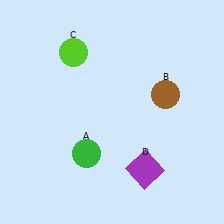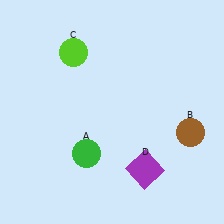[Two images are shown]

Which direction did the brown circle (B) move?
The brown circle (B) moved down.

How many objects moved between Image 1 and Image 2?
1 object moved between the two images.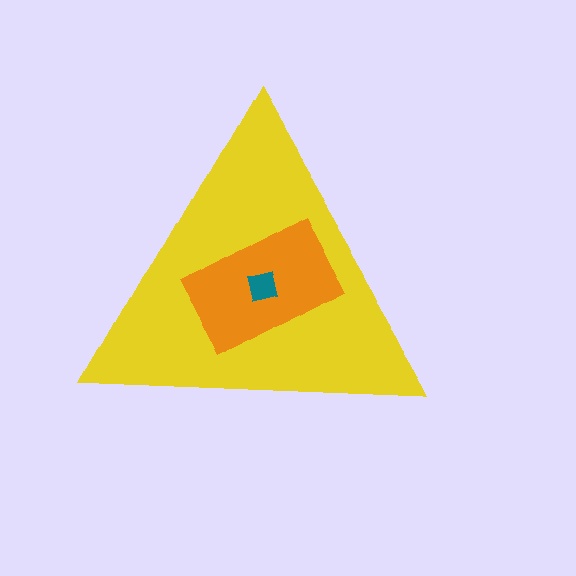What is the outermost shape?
The yellow triangle.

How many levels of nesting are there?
3.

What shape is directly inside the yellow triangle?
The orange rectangle.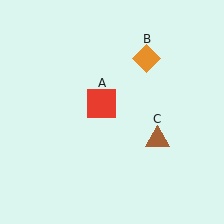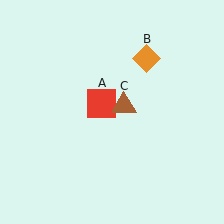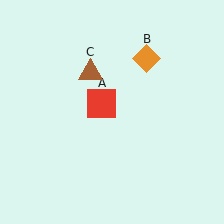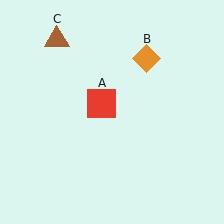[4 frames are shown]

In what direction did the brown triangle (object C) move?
The brown triangle (object C) moved up and to the left.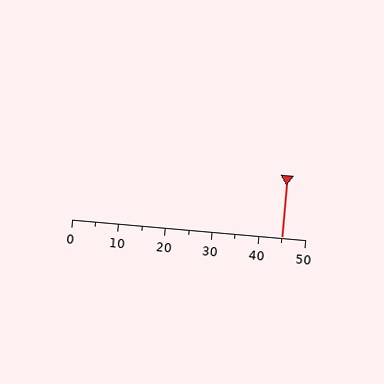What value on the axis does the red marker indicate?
The marker indicates approximately 45.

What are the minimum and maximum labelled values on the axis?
The axis runs from 0 to 50.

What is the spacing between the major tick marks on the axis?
The major ticks are spaced 10 apart.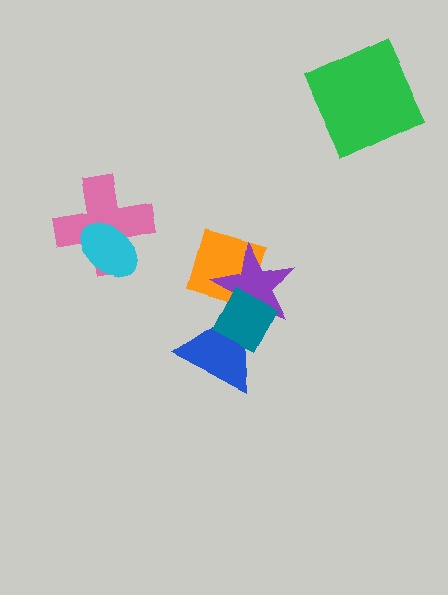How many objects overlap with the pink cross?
1 object overlaps with the pink cross.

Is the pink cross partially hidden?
Yes, it is partially covered by another shape.